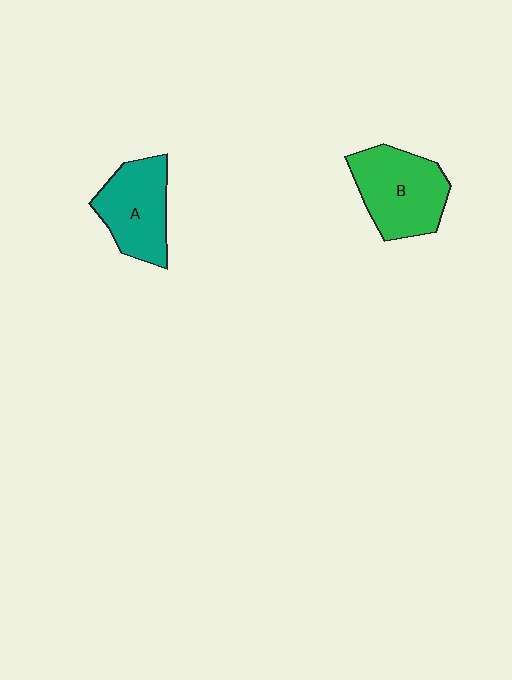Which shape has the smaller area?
Shape A (teal).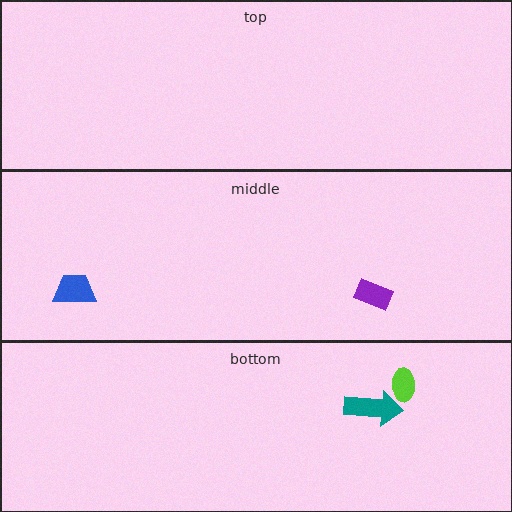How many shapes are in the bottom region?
2.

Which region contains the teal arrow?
The bottom region.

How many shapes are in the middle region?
2.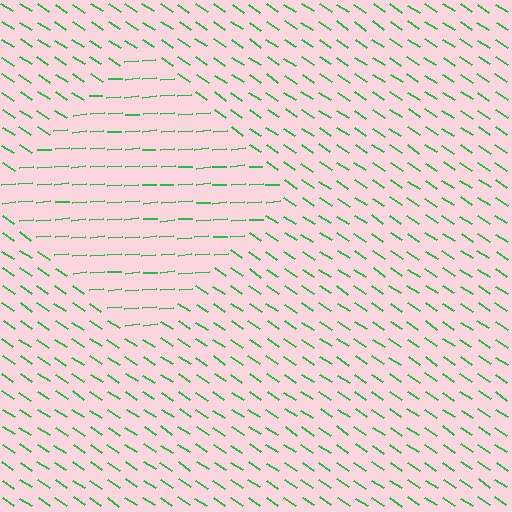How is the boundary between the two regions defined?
The boundary is defined purely by a change in line orientation (approximately 38 degrees difference). All lines are the same color and thickness.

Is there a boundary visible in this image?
Yes, there is a texture boundary formed by a change in line orientation.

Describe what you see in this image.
The image is filled with small green line segments. A diamond region in the image has lines oriented differently from the surrounding lines, creating a visible texture boundary.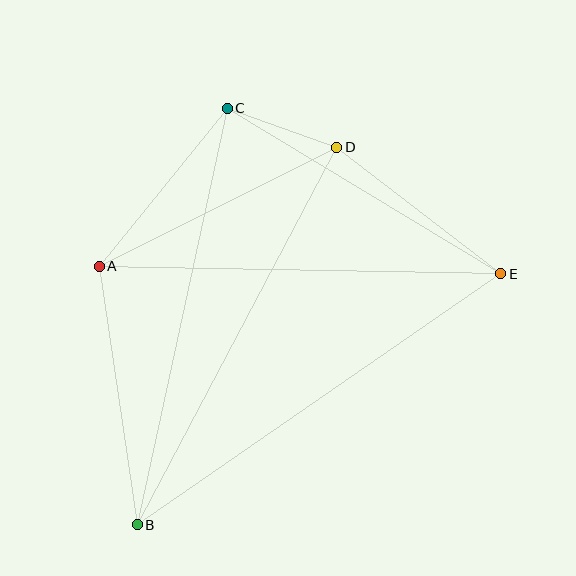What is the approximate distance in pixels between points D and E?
The distance between D and E is approximately 207 pixels.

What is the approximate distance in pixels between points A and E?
The distance between A and E is approximately 401 pixels.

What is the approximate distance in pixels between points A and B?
The distance between A and B is approximately 261 pixels.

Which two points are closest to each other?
Points C and D are closest to each other.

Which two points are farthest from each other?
Points B and E are farthest from each other.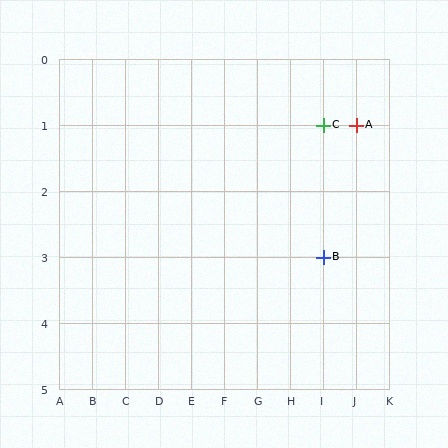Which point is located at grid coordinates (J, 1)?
Point A is at (J, 1).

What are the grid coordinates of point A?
Point A is at grid coordinates (J, 1).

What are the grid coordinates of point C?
Point C is at grid coordinates (I, 1).